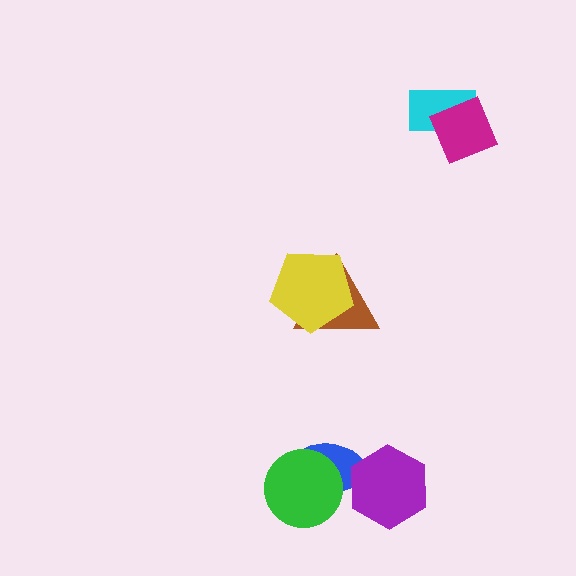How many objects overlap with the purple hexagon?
1 object overlaps with the purple hexagon.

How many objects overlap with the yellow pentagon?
1 object overlaps with the yellow pentagon.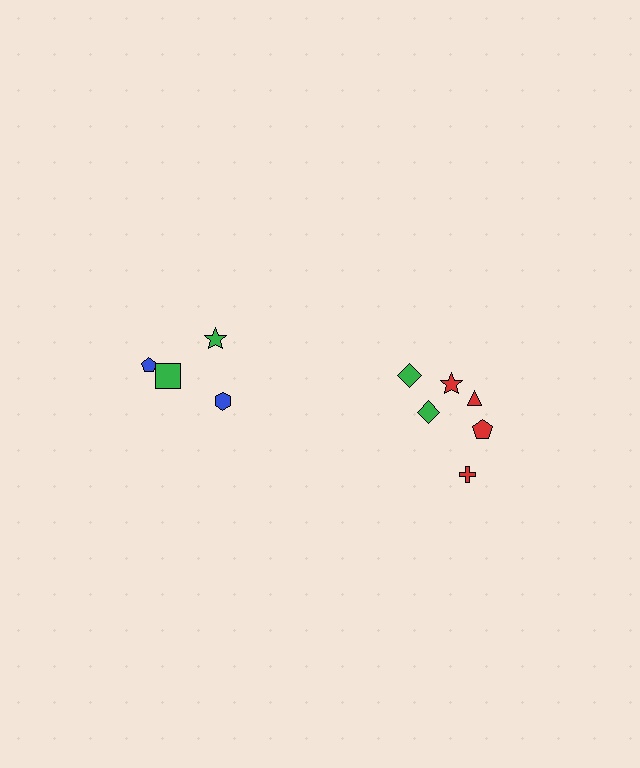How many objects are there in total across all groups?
There are 10 objects.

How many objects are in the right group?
There are 6 objects.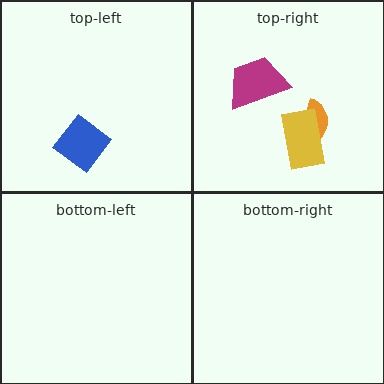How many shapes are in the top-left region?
1.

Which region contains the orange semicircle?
The top-right region.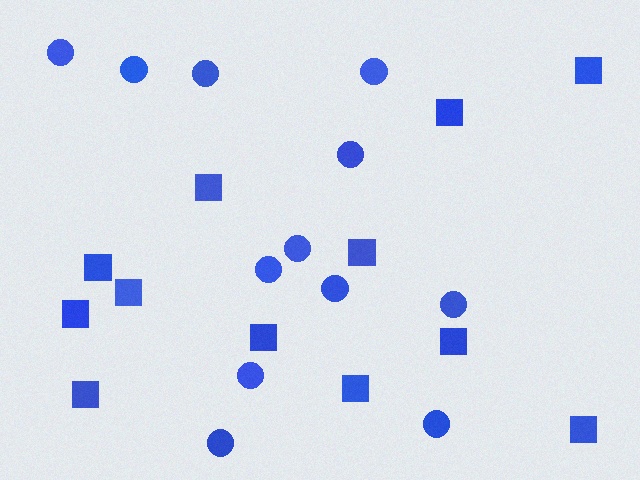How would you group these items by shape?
There are 2 groups: one group of squares (12) and one group of circles (12).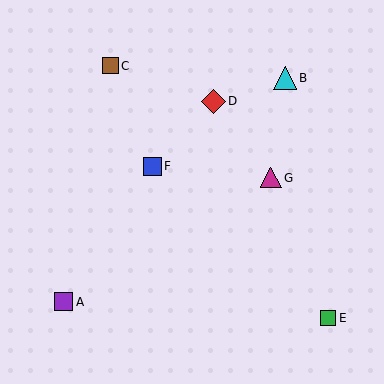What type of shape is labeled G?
Shape G is a magenta triangle.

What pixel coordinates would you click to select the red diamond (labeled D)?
Click at (213, 101) to select the red diamond D.